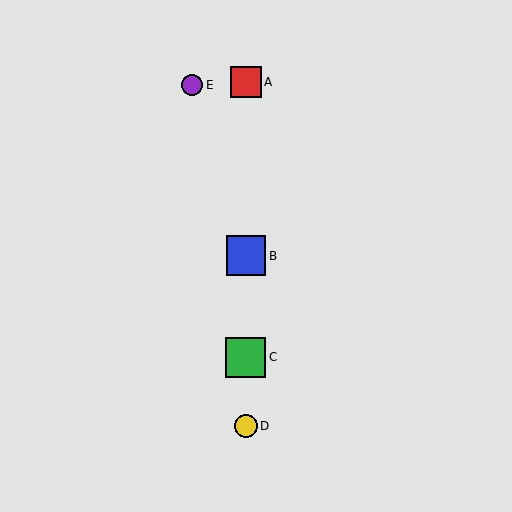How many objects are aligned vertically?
4 objects (A, B, C, D) are aligned vertically.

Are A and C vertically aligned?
Yes, both are at x≈246.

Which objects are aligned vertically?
Objects A, B, C, D are aligned vertically.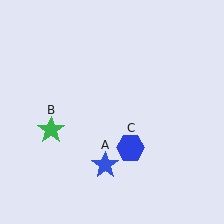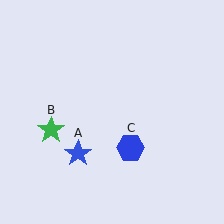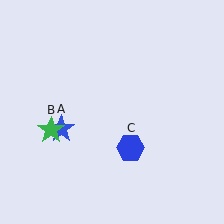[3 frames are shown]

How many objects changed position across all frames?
1 object changed position: blue star (object A).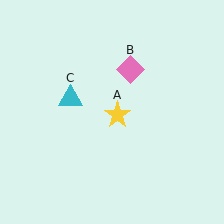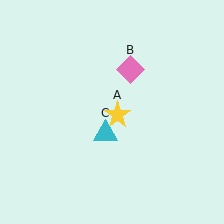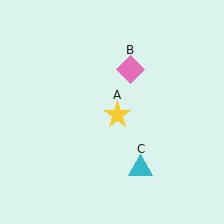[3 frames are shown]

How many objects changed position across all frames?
1 object changed position: cyan triangle (object C).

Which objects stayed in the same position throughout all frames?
Yellow star (object A) and pink diamond (object B) remained stationary.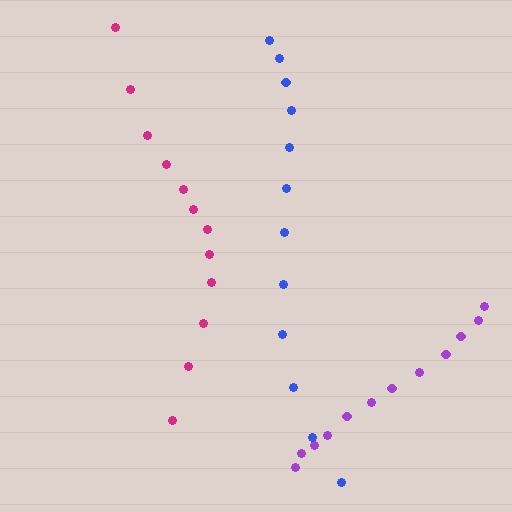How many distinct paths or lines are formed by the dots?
There are 3 distinct paths.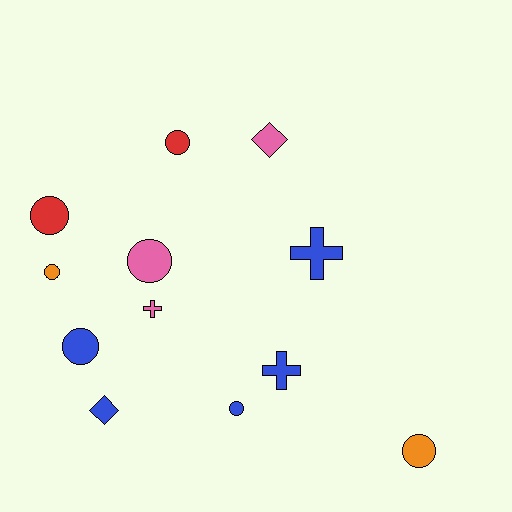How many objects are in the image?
There are 12 objects.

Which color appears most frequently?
Blue, with 5 objects.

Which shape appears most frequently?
Circle, with 7 objects.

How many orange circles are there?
There are 2 orange circles.